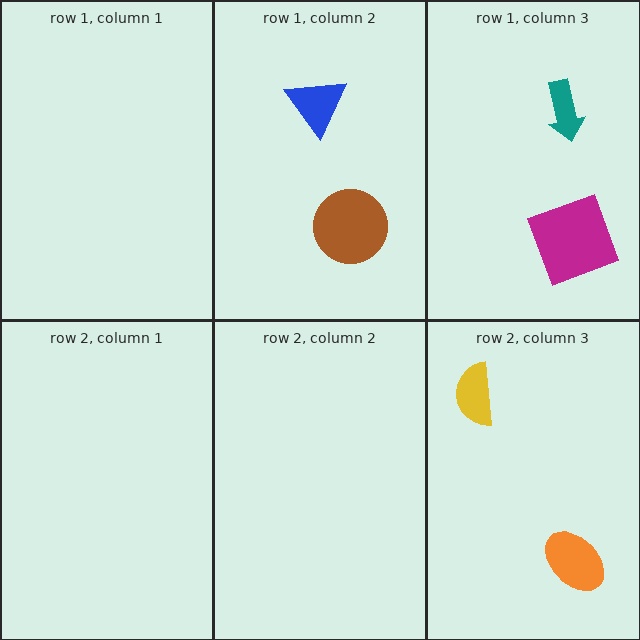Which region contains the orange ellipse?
The row 2, column 3 region.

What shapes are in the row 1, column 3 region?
The magenta square, the teal arrow.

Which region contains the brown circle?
The row 1, column 2 region.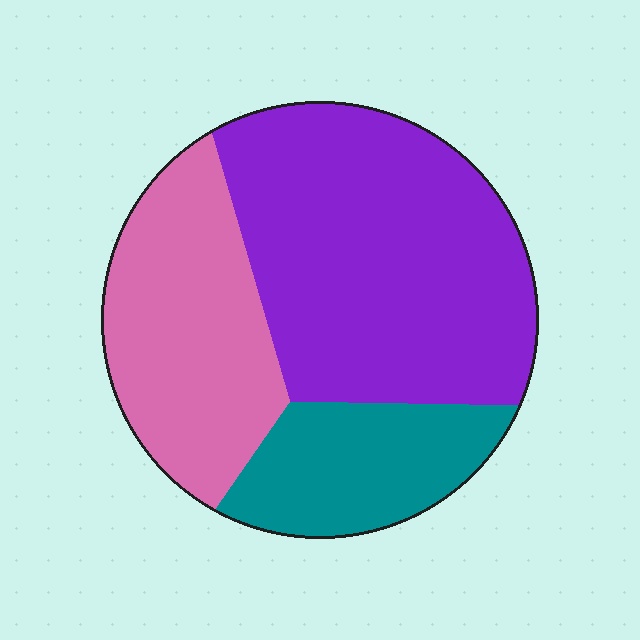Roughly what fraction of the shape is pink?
Pink takes up about one third (1/3) of the shape.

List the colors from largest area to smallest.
From largest to smallest: purple, pink, teal.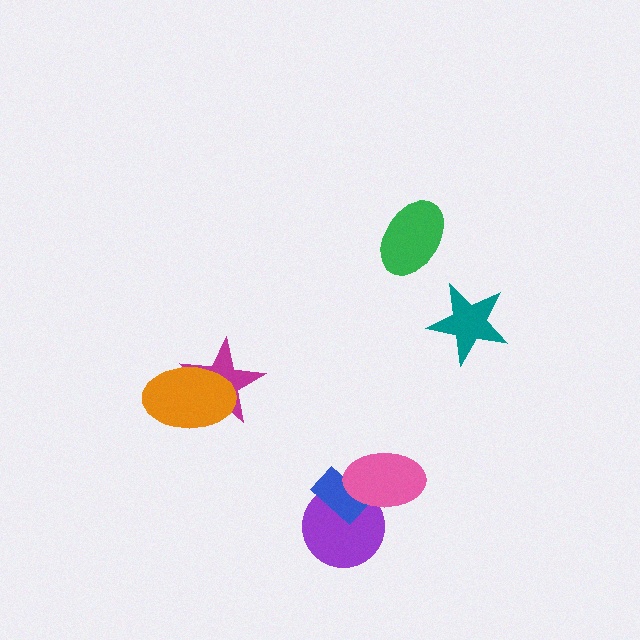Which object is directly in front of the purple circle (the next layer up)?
The blue rectangle is directly in front of the purple circle.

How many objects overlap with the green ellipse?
0 objects overlap with the green ellipse.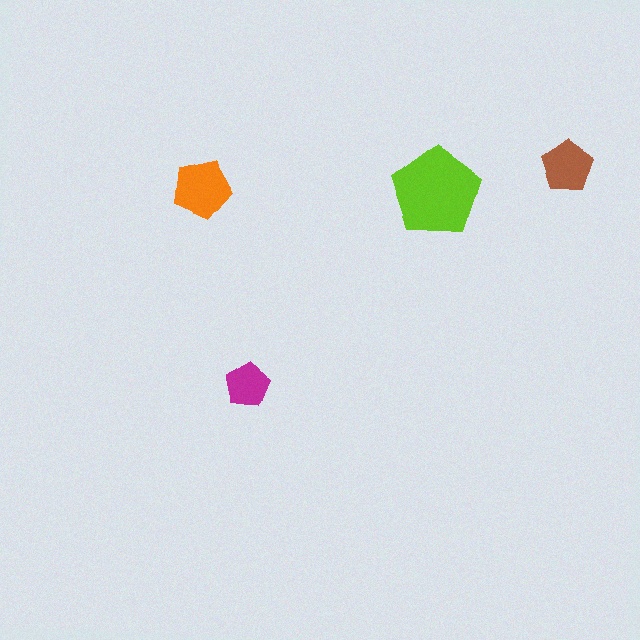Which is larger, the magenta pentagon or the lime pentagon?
The lime one.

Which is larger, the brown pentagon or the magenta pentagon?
The brown one.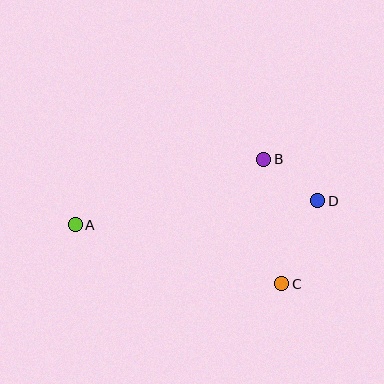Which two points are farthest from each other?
Points A and D are farthest from each other.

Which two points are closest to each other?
Points B and D are closest to each other.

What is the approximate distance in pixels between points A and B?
The distance between A and B is approximately 200 pixels.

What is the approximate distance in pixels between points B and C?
The distance between B and C is approximately 126 pixels.